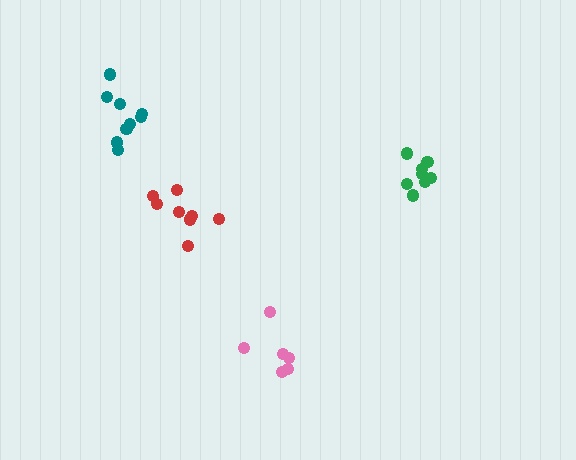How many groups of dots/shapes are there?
There are 4 groups.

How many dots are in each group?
Group 1: 8 dots, Group 2: 8 dots, Group 3: 9 dots, Group 4: 6 dots (31 total).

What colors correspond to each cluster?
The clusters are colored: red, green, teal, pink.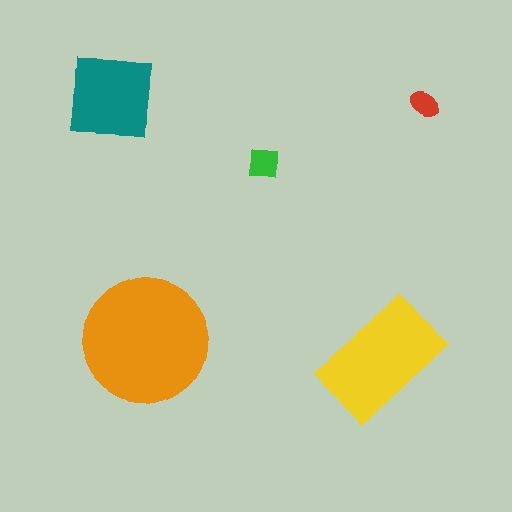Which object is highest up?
The red ellipse is topmost.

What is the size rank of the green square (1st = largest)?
4th.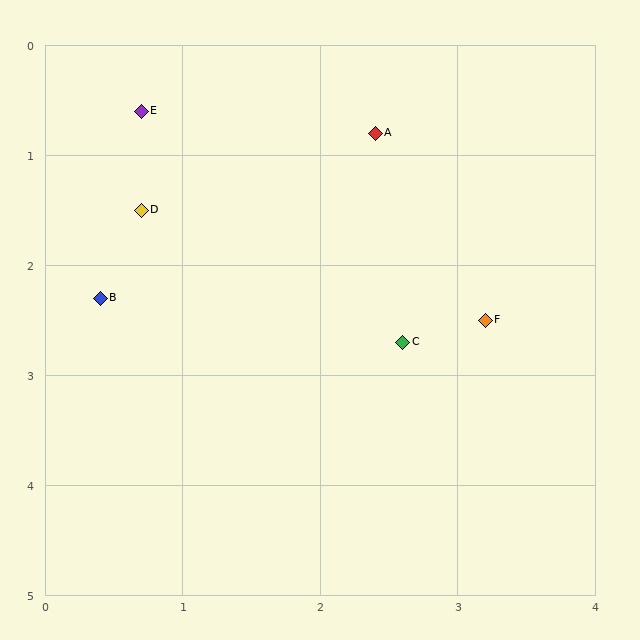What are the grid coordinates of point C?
Point C is at approximately (2.6, 2.7).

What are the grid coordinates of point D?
Point D is at approximately (0.7, 1.5).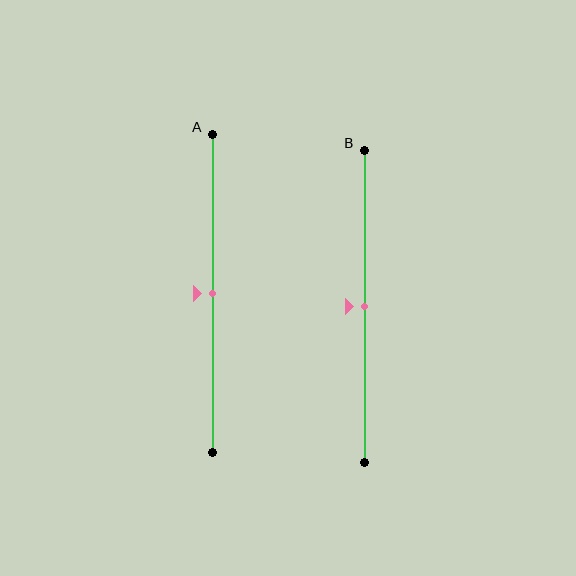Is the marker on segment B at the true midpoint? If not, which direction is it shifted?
Yes, the marker on segment B is at the true midpoint.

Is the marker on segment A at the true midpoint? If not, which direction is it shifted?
Yes, the marker on segment A is at the true midpoint.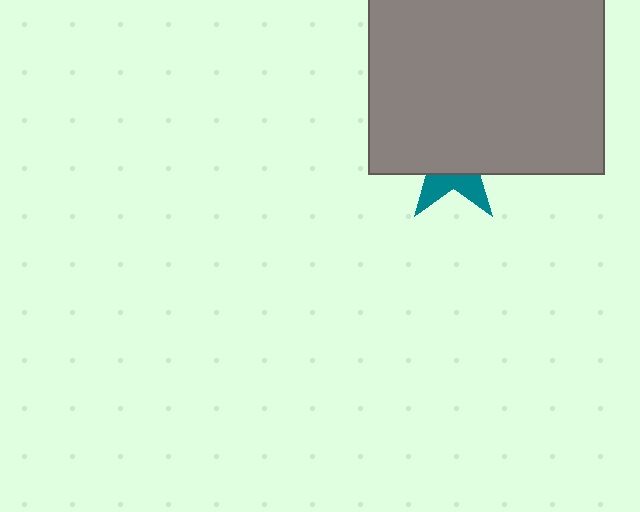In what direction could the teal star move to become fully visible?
The teal star could move down. That would shift it out from behind the gray rectangle entirely.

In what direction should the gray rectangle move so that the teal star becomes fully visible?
The gray rectangle should move up. That is the shortest direction to clear the overlap and leave the teal star fully visible.